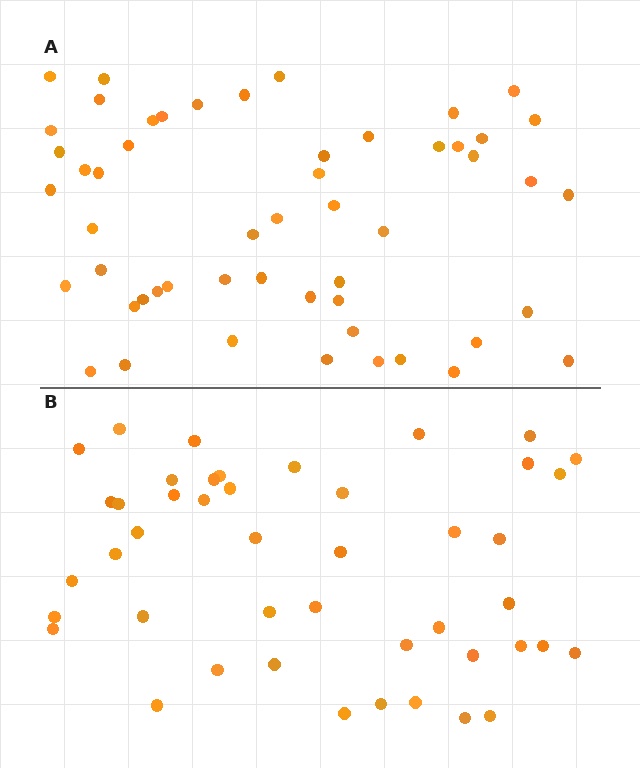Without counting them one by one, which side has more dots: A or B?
Region A (the top region) has more dots.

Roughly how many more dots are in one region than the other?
Region A has roughly 8 or so more dots than region B.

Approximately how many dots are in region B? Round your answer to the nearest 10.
About 40 dots. (The exact count is 45, which rounds to 40.)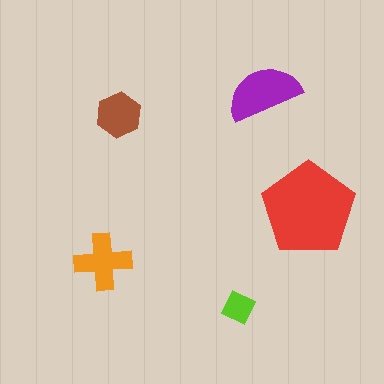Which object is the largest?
The red pentagon.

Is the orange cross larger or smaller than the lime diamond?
Larger.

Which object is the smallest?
The lime diamond.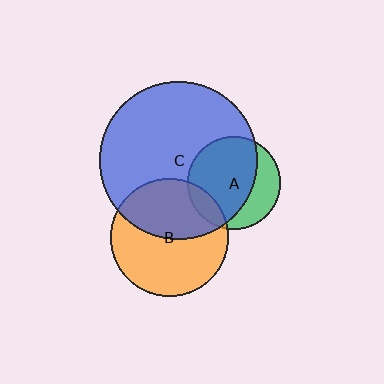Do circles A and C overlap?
Yes.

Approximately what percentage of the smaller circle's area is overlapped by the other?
Approximately 70%.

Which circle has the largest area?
Circle C (blue).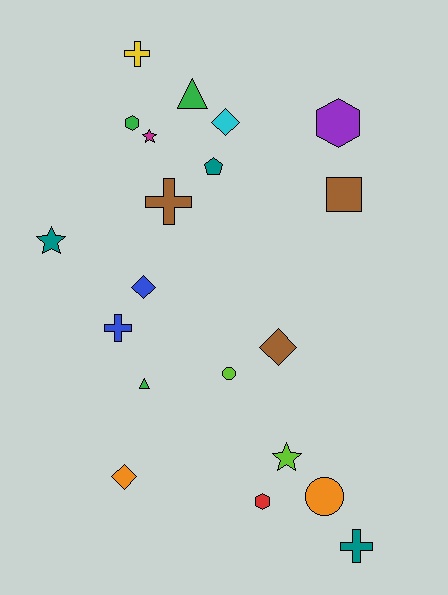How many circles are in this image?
There are 2 circles.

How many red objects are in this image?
There is 1 red object.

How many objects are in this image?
There are 20 objects.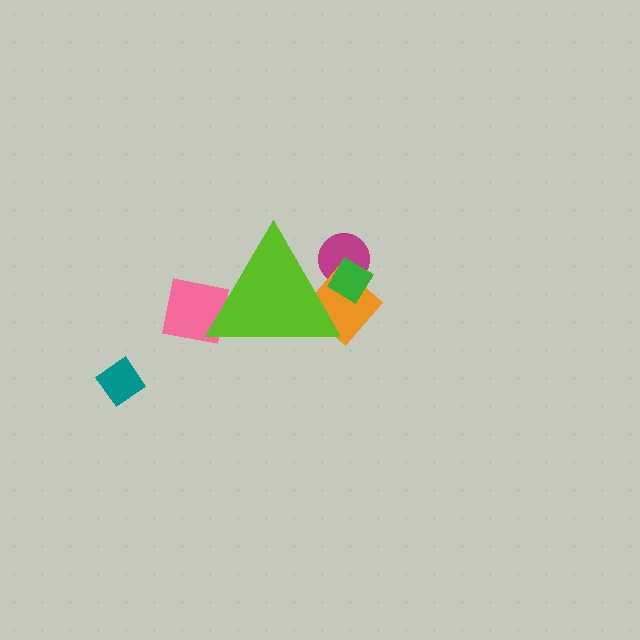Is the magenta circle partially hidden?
Yes, the magenta circle is partially hidden behind the lime triangle.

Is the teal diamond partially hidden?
No, the teal diamond is fully visible.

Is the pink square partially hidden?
Yes, the pink square is partially hidden behind the lime triangle.